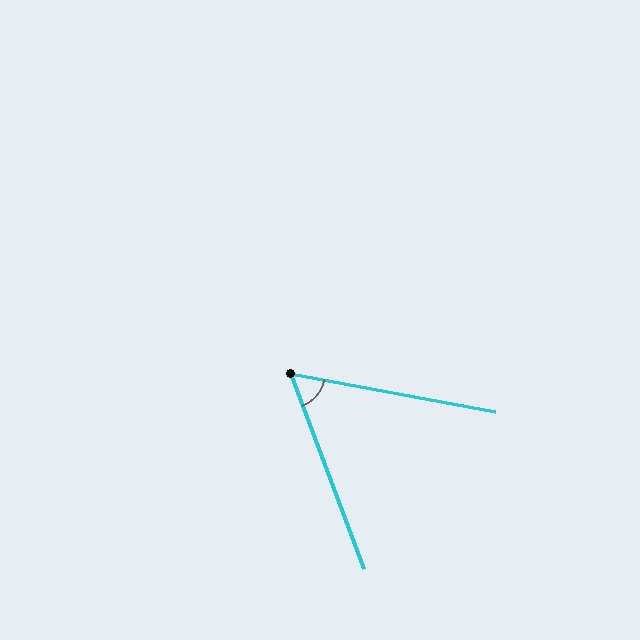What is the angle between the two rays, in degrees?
Approximately 59 degrees.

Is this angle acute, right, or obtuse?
It is acute.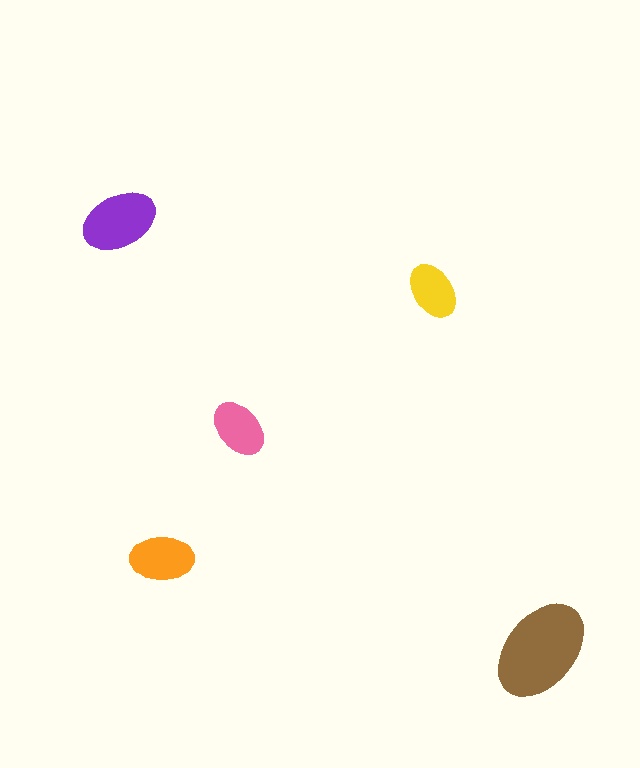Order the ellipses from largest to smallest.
the brown one, the purple one, the orange one, the pink one, the yellow one.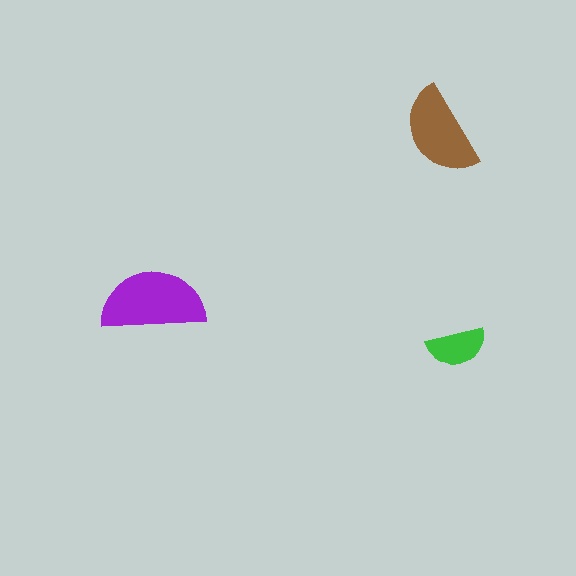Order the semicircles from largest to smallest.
the purple one, the brown one, the green one.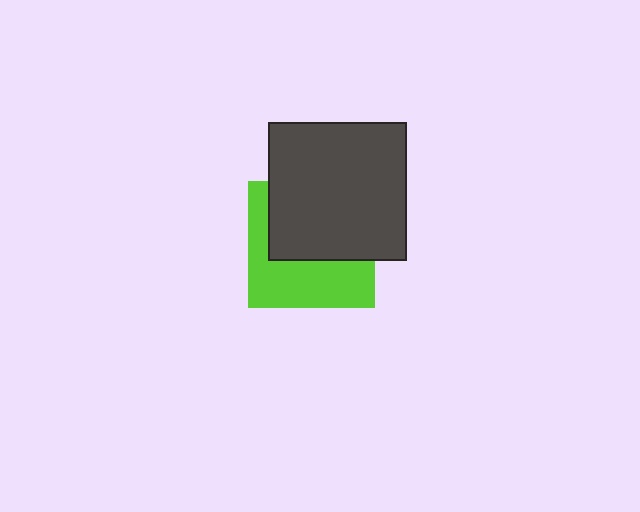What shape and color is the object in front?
The object in front is a dark gray square.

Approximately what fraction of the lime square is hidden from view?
Roughly 54% of the lime square is hidden behind the dark gray square.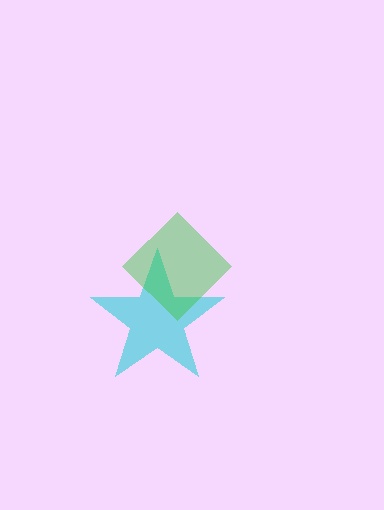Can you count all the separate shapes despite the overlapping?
Yes, there are 2 separate shapes.